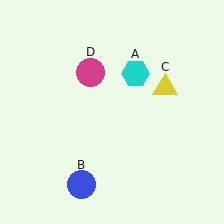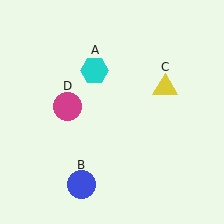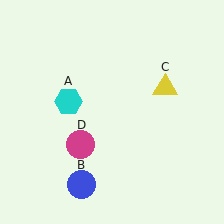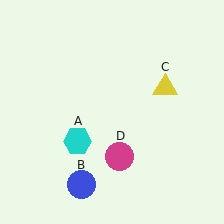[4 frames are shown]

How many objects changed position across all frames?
2 objects changed position: cyan hexagon (object A), magenta circle (object D).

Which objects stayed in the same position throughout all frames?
Blue circle (object B) and yellow triangle (object C) remained stationary.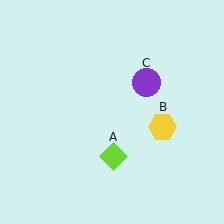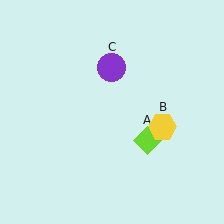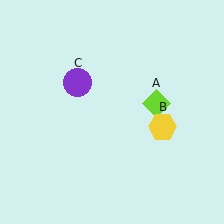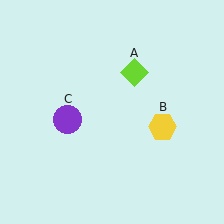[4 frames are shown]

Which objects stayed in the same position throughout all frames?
Yellow hexagon (object B) remained stationary.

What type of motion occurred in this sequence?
The lime diamond (object A), purple circle (object C) rotated counterclockwise around the center of the scene.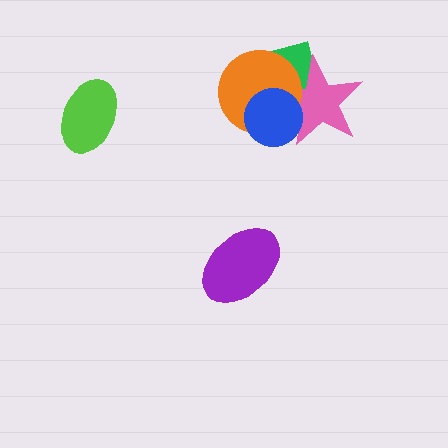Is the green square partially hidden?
Yes, it is partially covered by another shape.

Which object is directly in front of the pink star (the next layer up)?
The orange circle is directly in front of the pink star.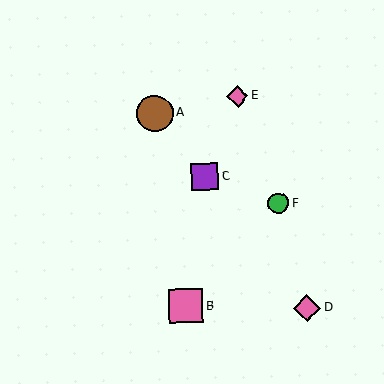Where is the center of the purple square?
The center of the purple square is at (205, 177).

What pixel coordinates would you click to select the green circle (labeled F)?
Click at (279, 203) to select the green circle F.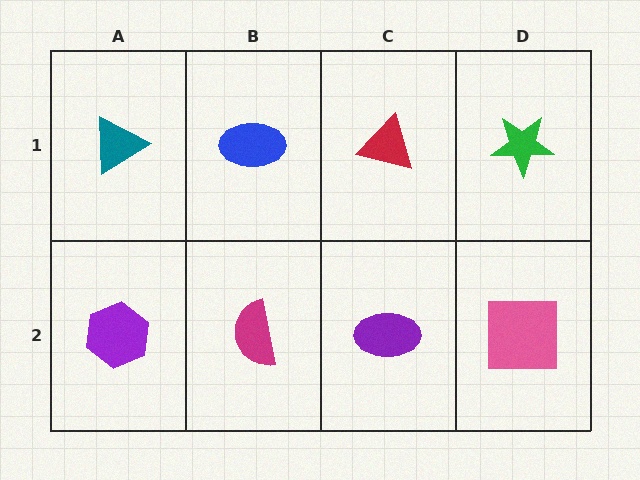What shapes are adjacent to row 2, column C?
A red triangle (row 1, column C), a magenta semicircle (row 2, column B), a pink square (row 2, column D).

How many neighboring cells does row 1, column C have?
3.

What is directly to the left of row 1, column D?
A red triangle.